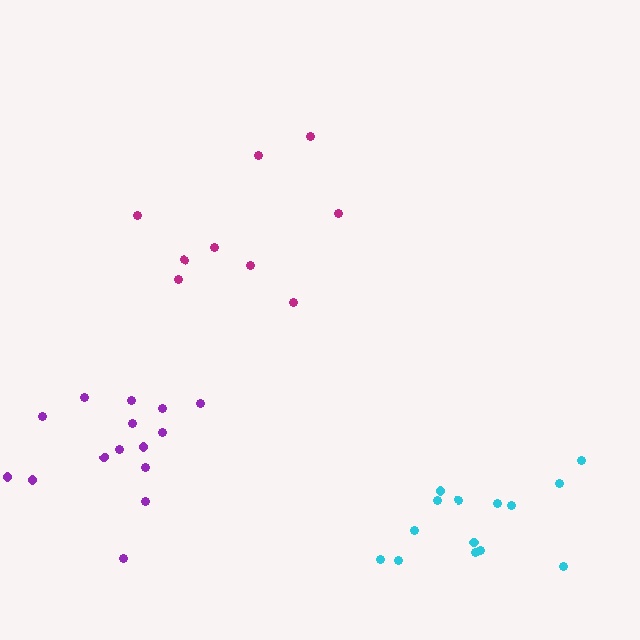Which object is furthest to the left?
The purple cluster is leftmost.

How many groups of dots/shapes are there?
There are 3 groups.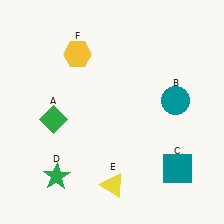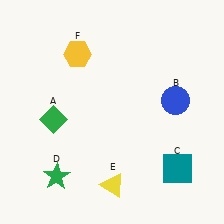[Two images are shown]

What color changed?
The circle (B) changed from teal in Image 1 to blue in Image 2.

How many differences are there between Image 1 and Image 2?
There is 1 difference between the two images.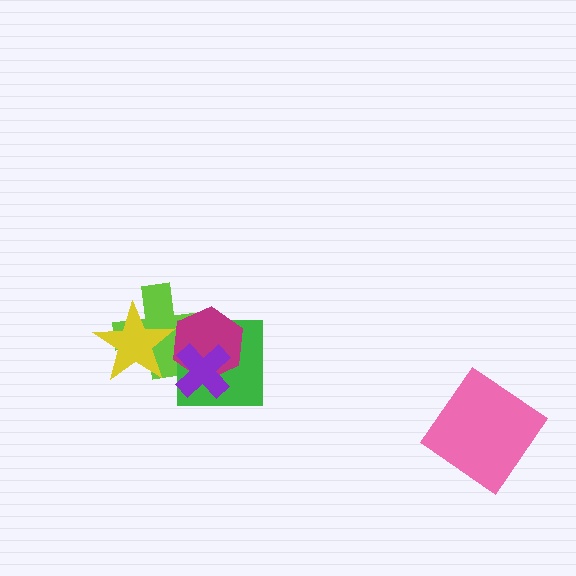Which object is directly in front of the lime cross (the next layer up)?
The green square is directly in front of the lime cross.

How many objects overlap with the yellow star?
1 object overlaps with the yellow star.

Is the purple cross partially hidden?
No, no other shape covers it.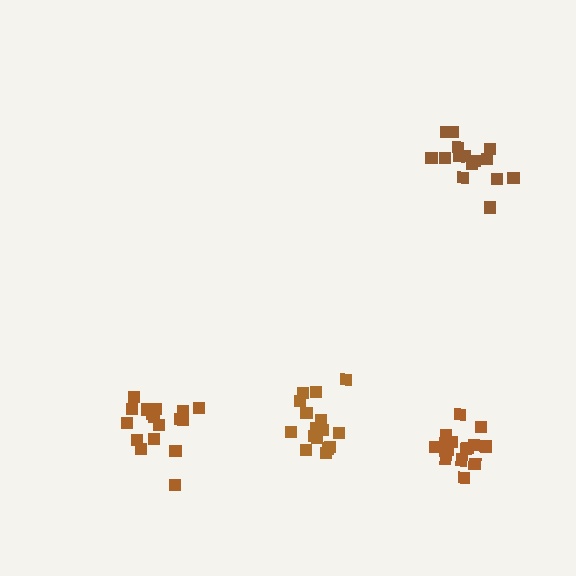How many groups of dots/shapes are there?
There are 4 groups.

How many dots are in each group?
Group 1: 17 dots, Group 2: 17 dots, Group 3: 18 dots, Group 4: 15 dots (67 total).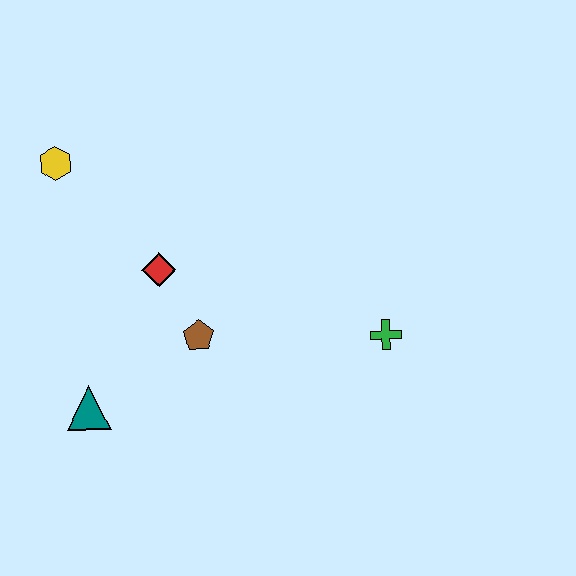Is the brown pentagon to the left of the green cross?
Yes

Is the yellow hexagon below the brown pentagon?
No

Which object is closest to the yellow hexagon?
The red diamond is closest to the yellow hexagon.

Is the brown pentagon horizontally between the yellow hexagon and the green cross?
Yes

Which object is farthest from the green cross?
The yellow hexagon is farthest from the green cross.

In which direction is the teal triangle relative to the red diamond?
The teal triangle is below the red diamond.